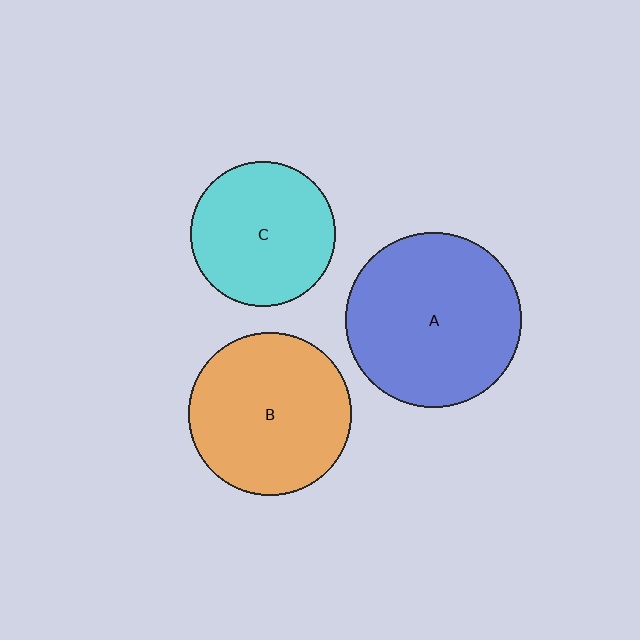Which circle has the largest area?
Circle A (blue).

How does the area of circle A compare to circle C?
Approximately 1.5 times.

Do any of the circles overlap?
No, none of the circles overlap.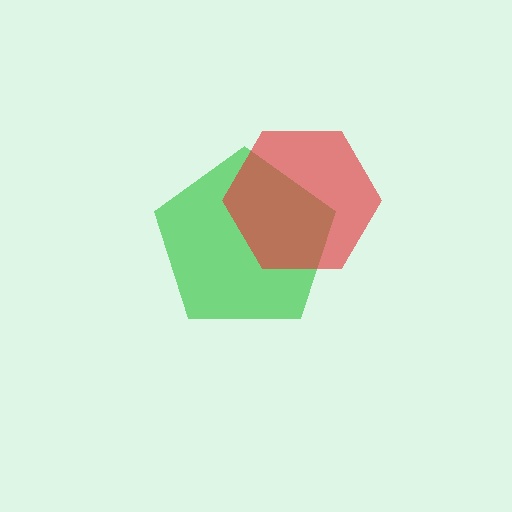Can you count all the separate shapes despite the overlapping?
Yes, there are 2 separate shapes.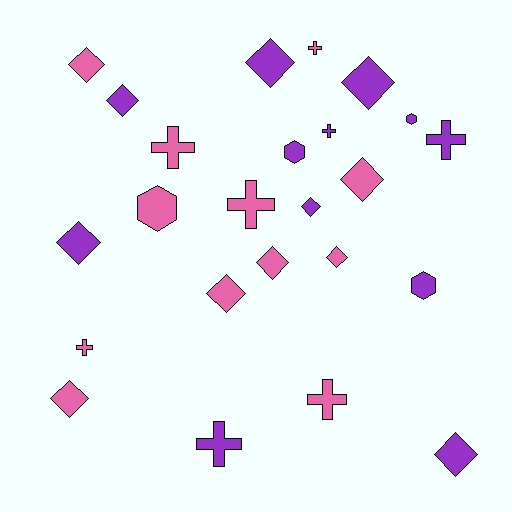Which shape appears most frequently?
Diamond, with 12 objects.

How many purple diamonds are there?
There are 6 purple diamonds.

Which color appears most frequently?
Purple, with 12 objects.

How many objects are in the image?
There are 24 objects.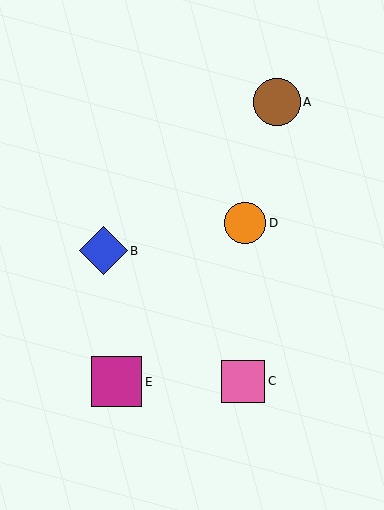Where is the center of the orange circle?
The center of the orange circle is at (245, 223).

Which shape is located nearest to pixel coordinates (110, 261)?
The blue diamond (labeled B) at (103, 251) is nearest to that location.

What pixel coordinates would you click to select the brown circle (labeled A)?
Click at (277, 102) to select the brown circle A.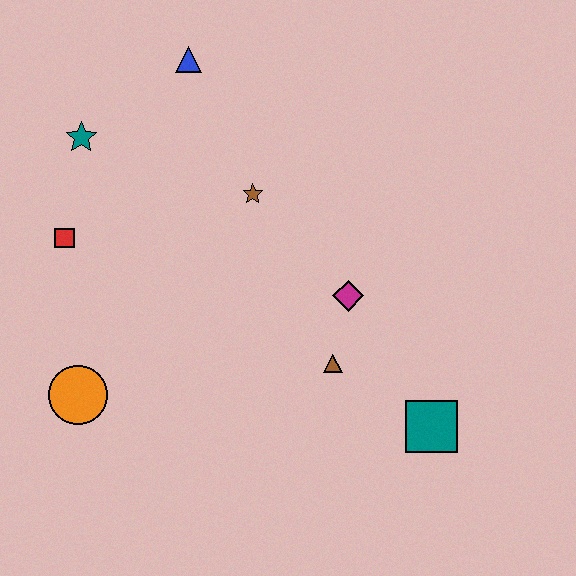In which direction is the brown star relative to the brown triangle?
The brown star is above the brown triangle.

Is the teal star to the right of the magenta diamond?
No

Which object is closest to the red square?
The teal star is closest to the red square.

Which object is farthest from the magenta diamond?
The teal star is farthest from the magenta diamond.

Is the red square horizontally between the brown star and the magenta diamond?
No